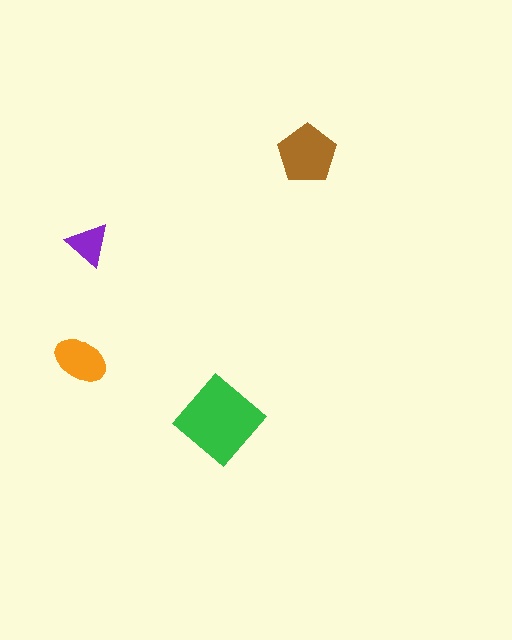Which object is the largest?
The green diamond.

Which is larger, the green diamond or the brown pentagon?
The green diamond.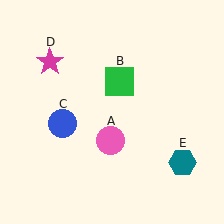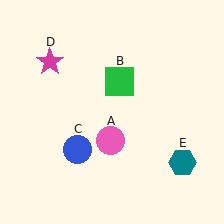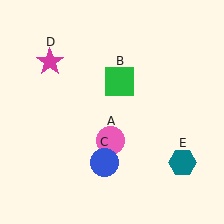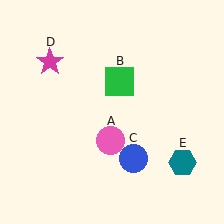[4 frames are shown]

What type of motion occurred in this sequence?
The blue circle (object C) rotated counterclockwise around the center of the scene.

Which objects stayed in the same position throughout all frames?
Pink circle (object A) and green square (object B) and magenta star (object D) and teal hexagon (object E) remained stationary.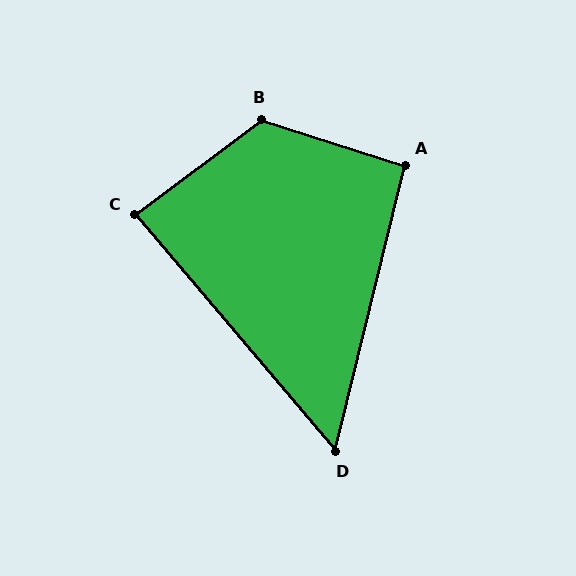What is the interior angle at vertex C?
Approximately 86 degrees (approximately right).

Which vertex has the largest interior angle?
B, at approximately 126 degrees.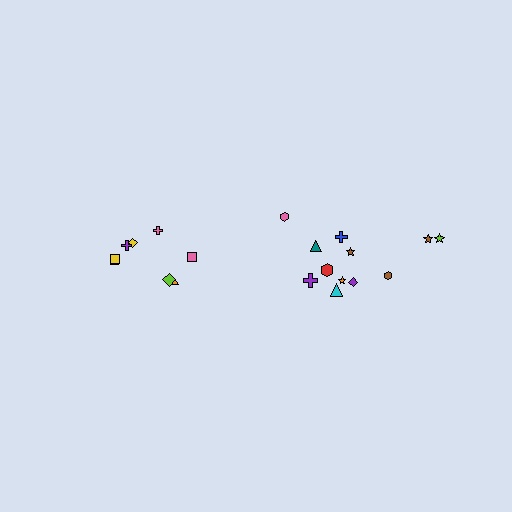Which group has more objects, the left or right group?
The right group.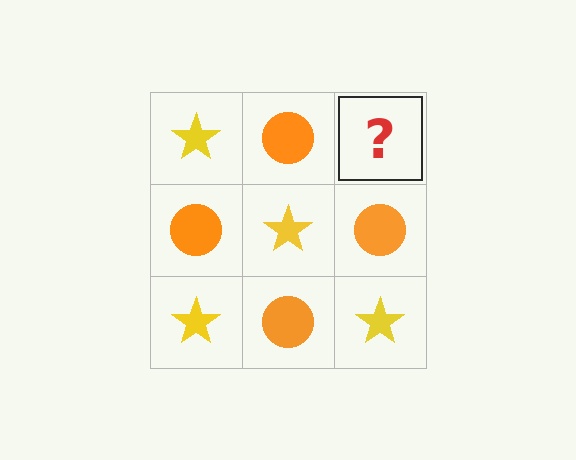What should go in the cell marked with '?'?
The missing cell should contain a yellow star.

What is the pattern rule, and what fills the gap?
The rule is that it alternates yellow star and orange circle in a checkerboard pattern. The gap should be filled with a yellow star.